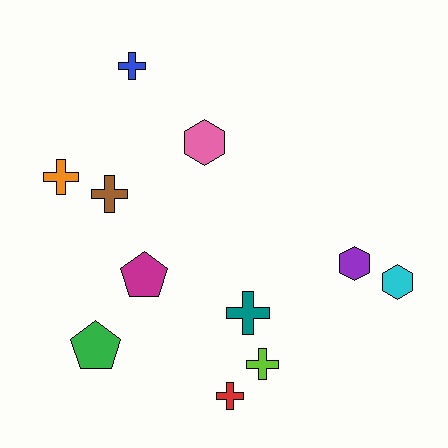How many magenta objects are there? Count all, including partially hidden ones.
There is 1 magenta object.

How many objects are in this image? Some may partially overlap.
There are 11 objects.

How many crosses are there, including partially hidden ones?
There are 6 crosses.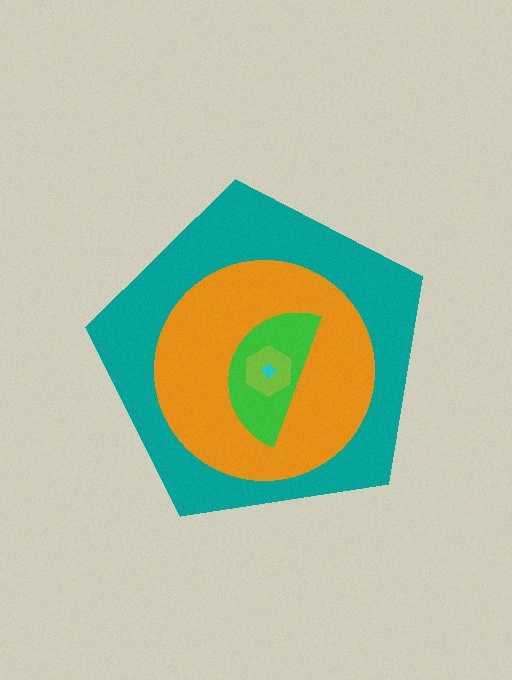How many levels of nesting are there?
5.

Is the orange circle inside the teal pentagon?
Yes.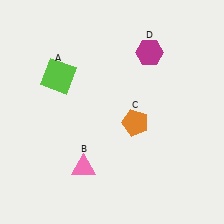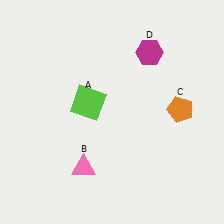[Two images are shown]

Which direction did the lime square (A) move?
The lime square (A) moved right.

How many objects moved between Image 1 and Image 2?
2 objects moved between the two images.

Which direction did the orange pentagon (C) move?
The orange pentagon (C) moved right.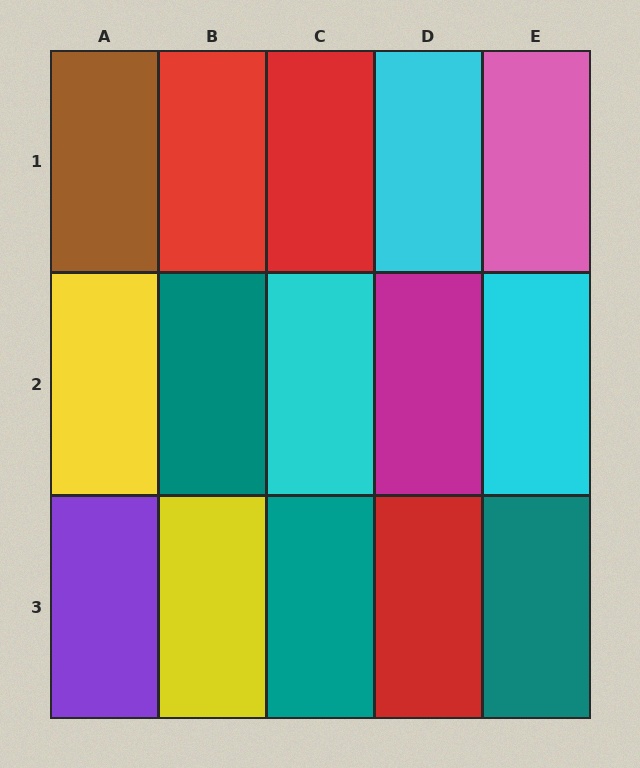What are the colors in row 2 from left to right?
Yellow, teal, cyan, magenta, cyan.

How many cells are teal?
3 cells are teal.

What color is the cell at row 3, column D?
Red.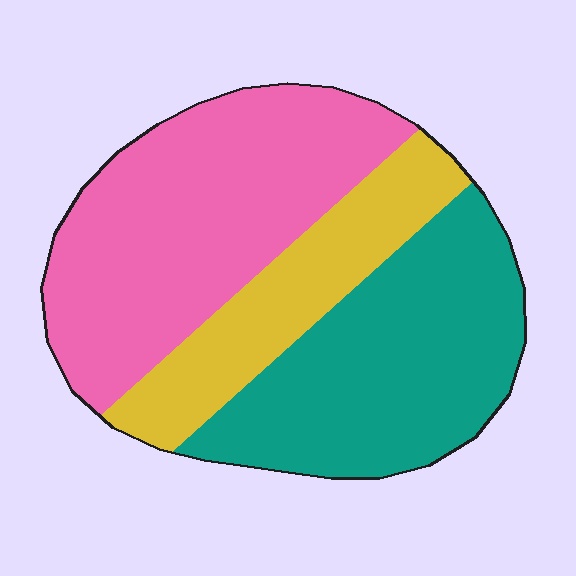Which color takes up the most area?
Pink, at roughly 40%.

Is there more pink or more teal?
Pink.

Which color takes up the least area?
Yellow, at roughly 20%.